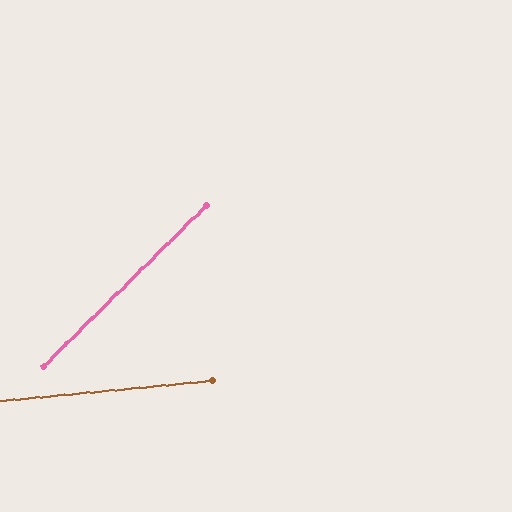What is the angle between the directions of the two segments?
Approximately 39 degrees.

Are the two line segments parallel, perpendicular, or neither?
Neither parallel nor perpendicular — they differ by about 39°.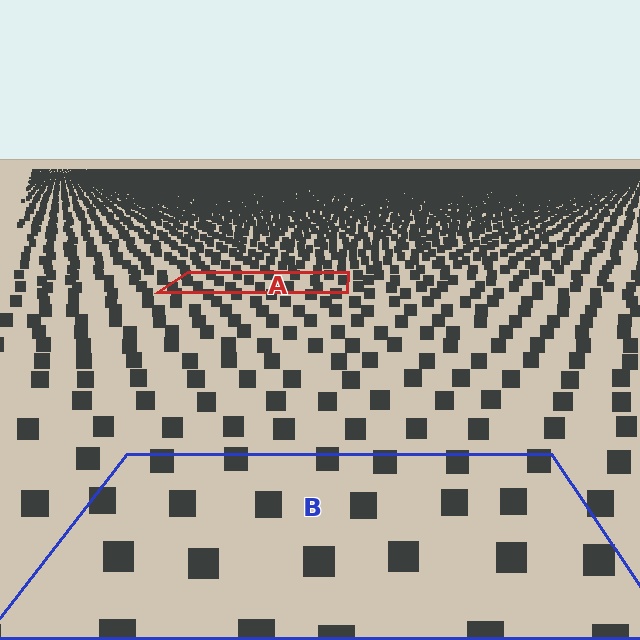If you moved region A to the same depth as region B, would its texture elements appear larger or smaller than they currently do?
They would appear larger. At a closer depth, the same texture elements are projected at a bigger on-screen size.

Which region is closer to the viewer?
Region B is closer. The texture elements there are larger and more spread out.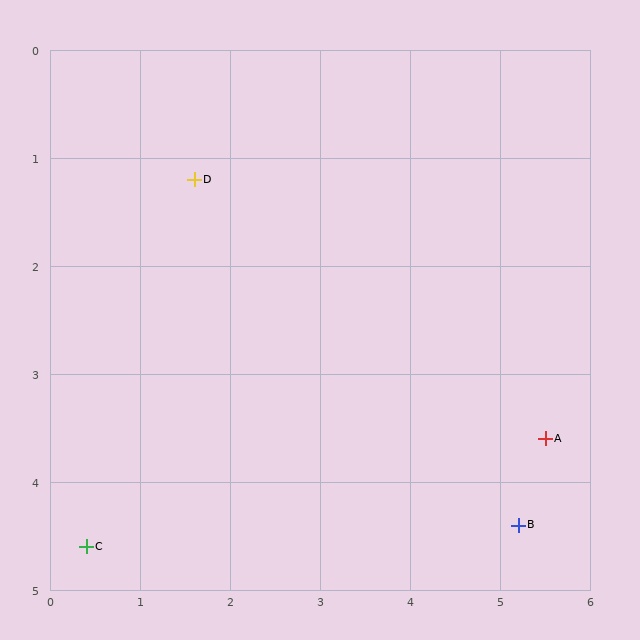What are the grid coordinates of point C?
Point C is at approximately (0.4, 4.6).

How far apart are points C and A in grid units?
Points C and A are about 5.2 grid units apart.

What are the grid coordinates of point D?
Point D is at approximately (1.6, 1.2).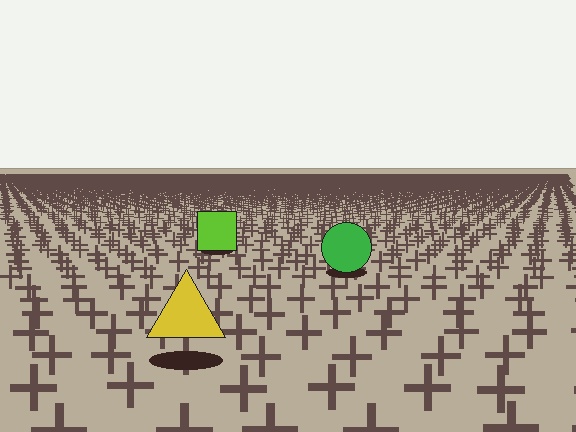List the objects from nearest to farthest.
From nearest to farthest: the yellow triangle, the green circle, the lime square.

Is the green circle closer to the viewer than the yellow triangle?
No. The yellow triangle is closer — you can tell from the texture gradient: the ground texture is coarser near it.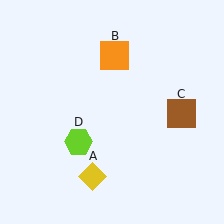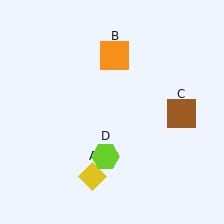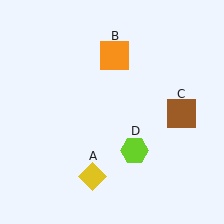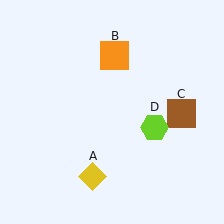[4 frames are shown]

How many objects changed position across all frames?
1 object changed position: lime hexagon (object D).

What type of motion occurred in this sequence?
The lime hexagon (object D) rotated counterclockwise around the center of the scene.